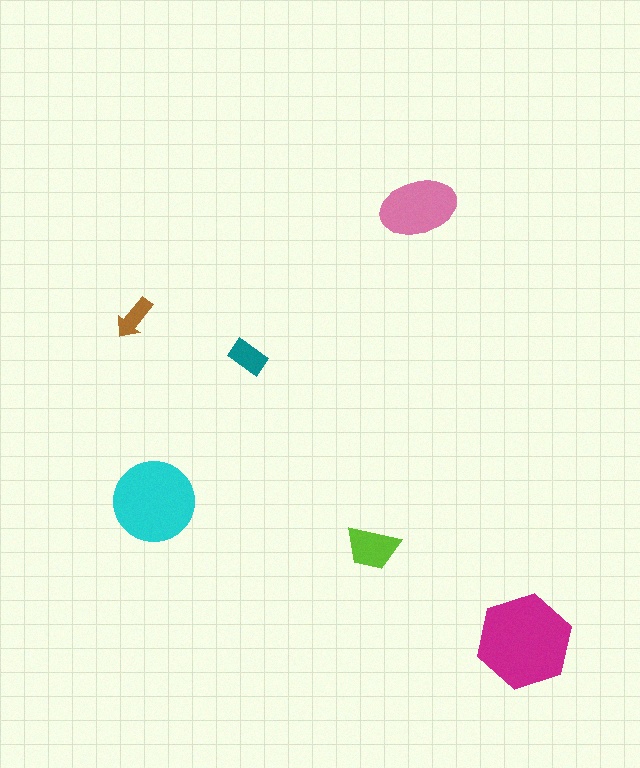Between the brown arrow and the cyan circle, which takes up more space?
The cyan circle.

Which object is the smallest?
The brown arrow.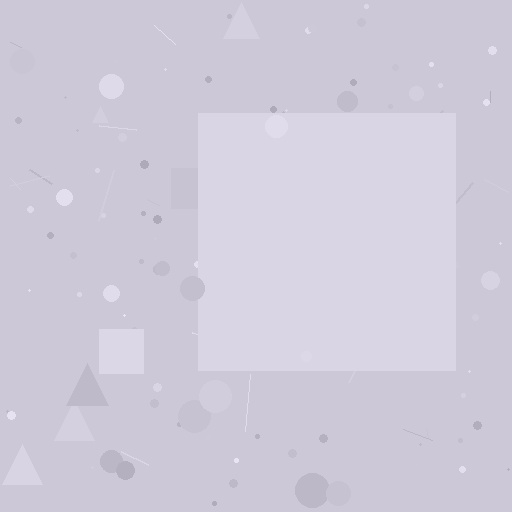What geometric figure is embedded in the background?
A square is embedded in the background.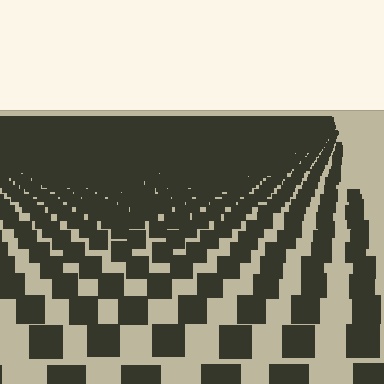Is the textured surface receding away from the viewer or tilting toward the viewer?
The surface is receding away from the viewer. Texture elements get smaller and denser toward the top.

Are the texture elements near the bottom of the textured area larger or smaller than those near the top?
Larger. Near the bottom, elements are closer to the viewer and appear at a bigger on-screen size.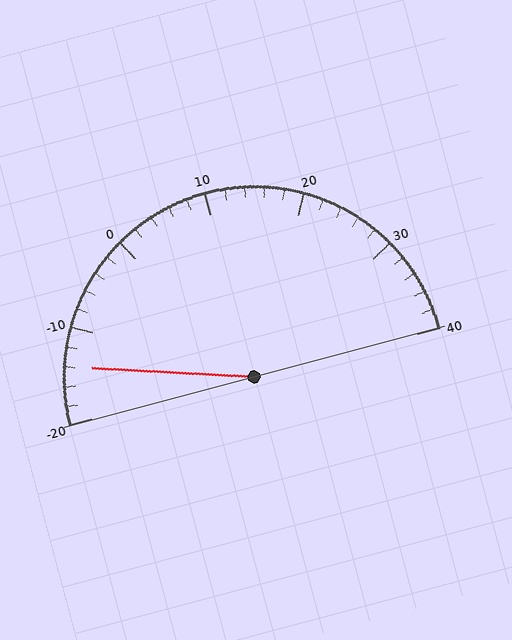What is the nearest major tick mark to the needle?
The nearest major tick mark is -10.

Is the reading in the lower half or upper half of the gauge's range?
The reading is in the lower half of the range (-20 to 40).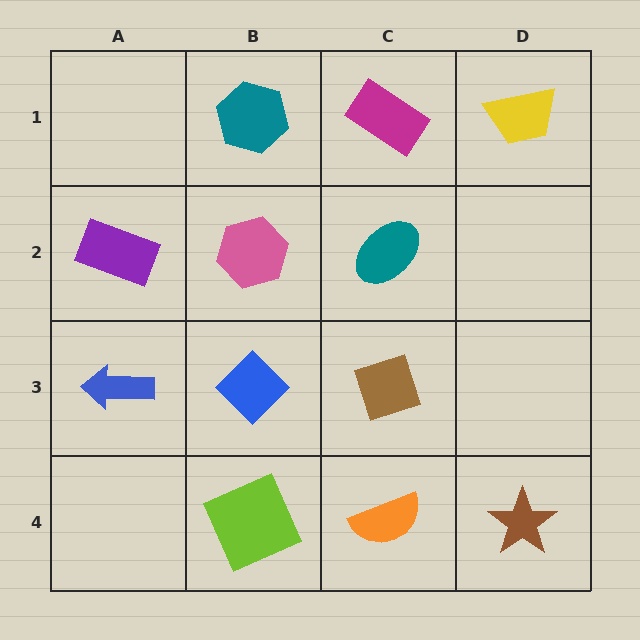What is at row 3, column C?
A brown diamond.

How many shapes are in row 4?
3 shapes.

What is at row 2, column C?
A teal ellipse.